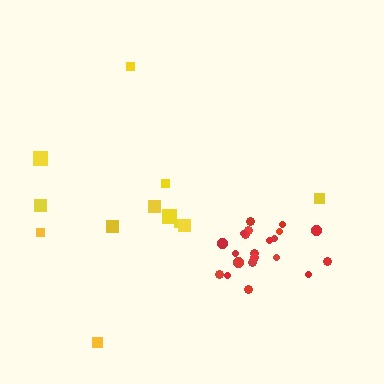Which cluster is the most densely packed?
Red.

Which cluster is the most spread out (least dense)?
Yellow.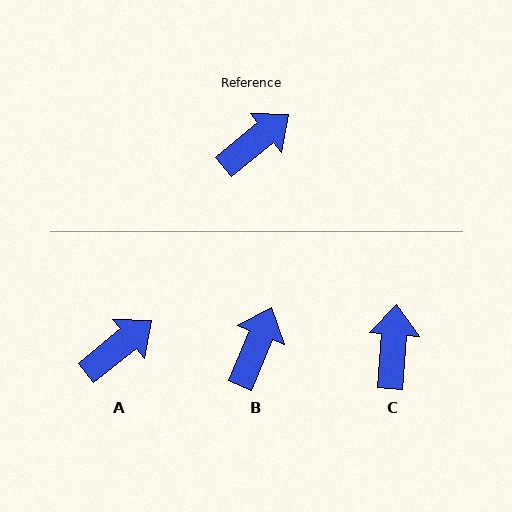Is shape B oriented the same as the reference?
No, it is off by about 29 degrees.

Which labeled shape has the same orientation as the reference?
A.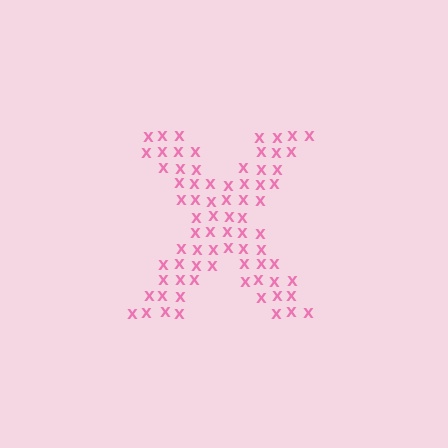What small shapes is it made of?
It is made of small letter X's.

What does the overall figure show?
The overall figure shows the letter X.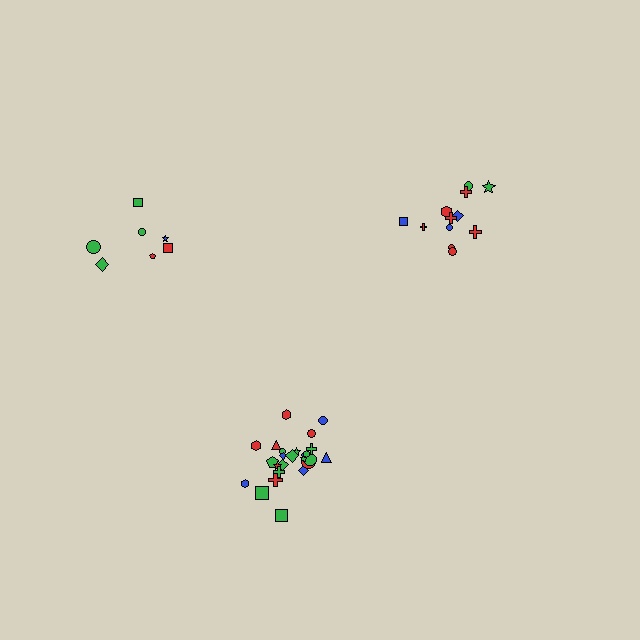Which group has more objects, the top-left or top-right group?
The top-right group.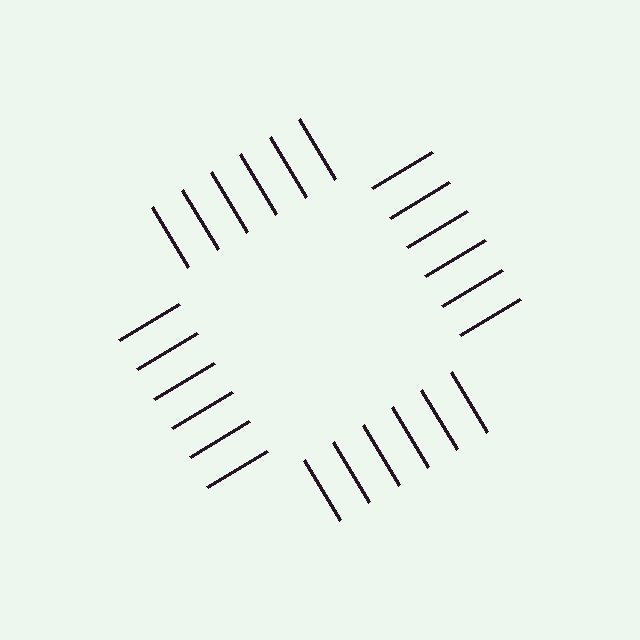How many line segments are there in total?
24 — 6 along each of the 4 edges.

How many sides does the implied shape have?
4 sides — the line-ends trace a square.